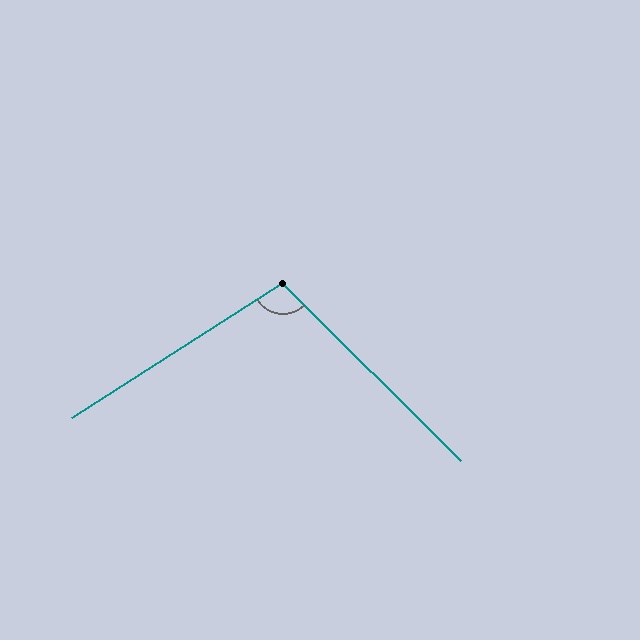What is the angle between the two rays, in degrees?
Approximately 103 degrees.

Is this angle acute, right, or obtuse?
It is obtuse.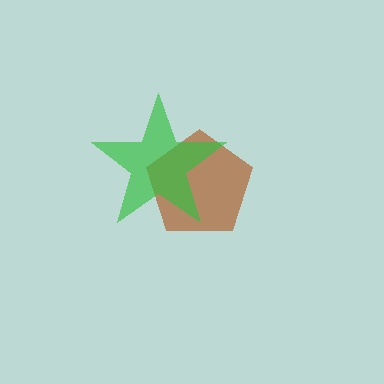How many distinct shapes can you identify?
There are 2 distinct shapes: a brown pentagon, a green star.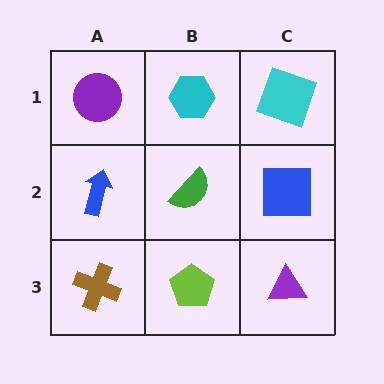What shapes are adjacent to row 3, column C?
A blue square (row 2, column C), a lime pentagon (row 3, column B).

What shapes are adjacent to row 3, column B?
A green semicircle (row 2, column B), a brown cross (row 3, column A), a purple triangle (row 3, column C).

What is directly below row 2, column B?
A lime pentagon.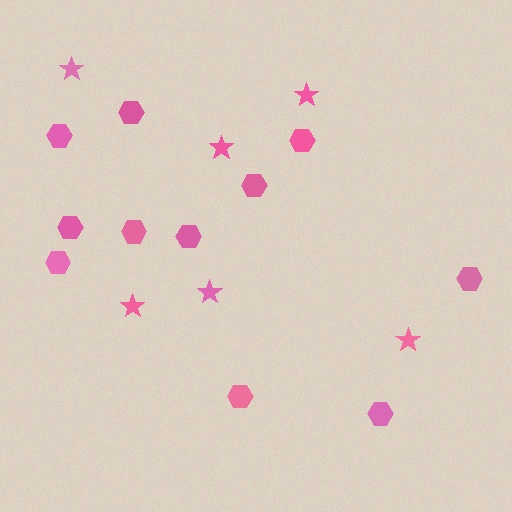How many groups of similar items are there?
There are 2 groups: one group of stars (6) and one group of hexagons (11).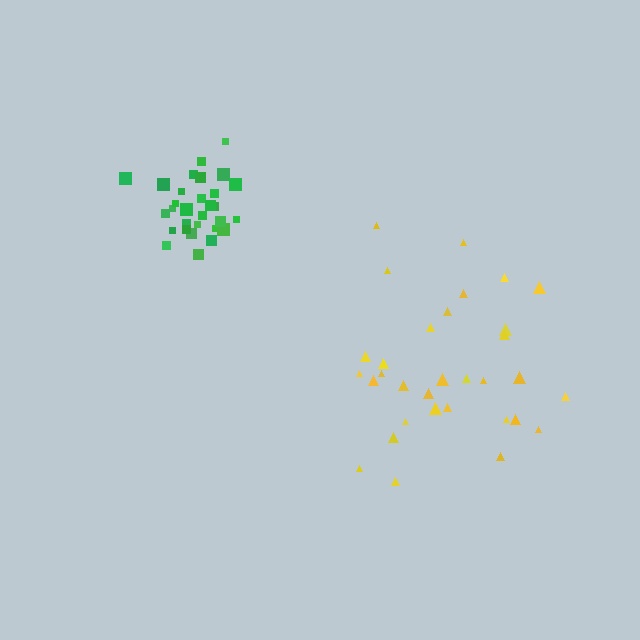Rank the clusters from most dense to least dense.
green, yellow.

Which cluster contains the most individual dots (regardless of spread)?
Yellow (32).